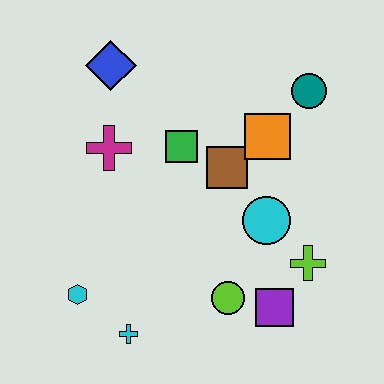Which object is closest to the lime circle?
The purple square is closest to the lime circle.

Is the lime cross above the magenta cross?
No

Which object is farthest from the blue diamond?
The purple square is farthest from the blue diamond.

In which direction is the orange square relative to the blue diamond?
The orange square is to the right of the blue diamond.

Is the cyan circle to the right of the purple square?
No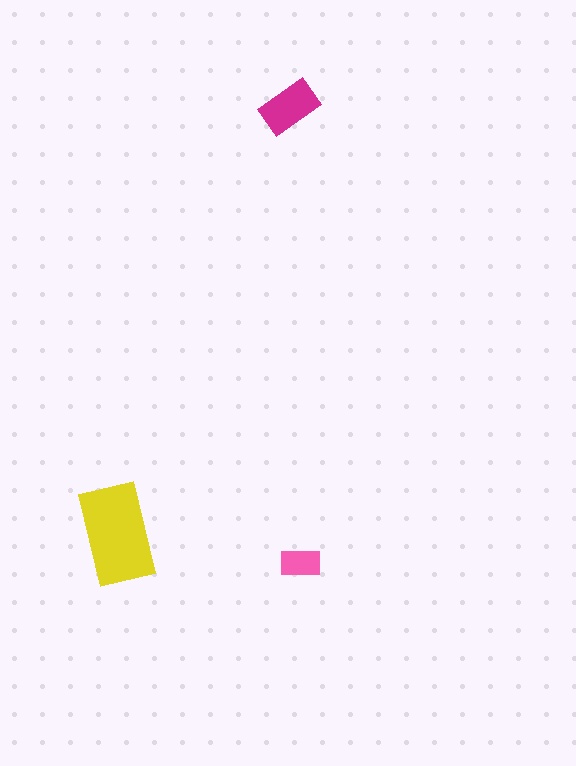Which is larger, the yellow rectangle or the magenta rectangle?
The yellow one.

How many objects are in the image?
There are 3 objects in the image.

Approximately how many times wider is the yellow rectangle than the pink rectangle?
About 2.5 times wider.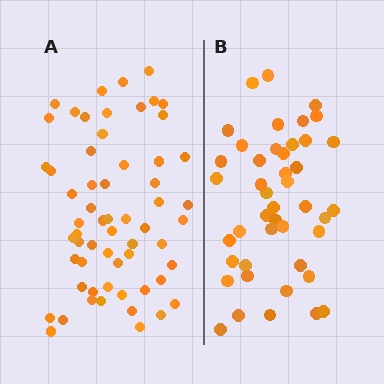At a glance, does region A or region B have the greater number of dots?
Region A (the left region) has more dots.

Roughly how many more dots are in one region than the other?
Region A has approximately 15 more dots than region B.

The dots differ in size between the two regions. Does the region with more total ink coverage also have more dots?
No. Region B has more total ink coverage because its dots are larger, but region A actually contains more individual dots. Total area can be misleading — the number of items is what matters here.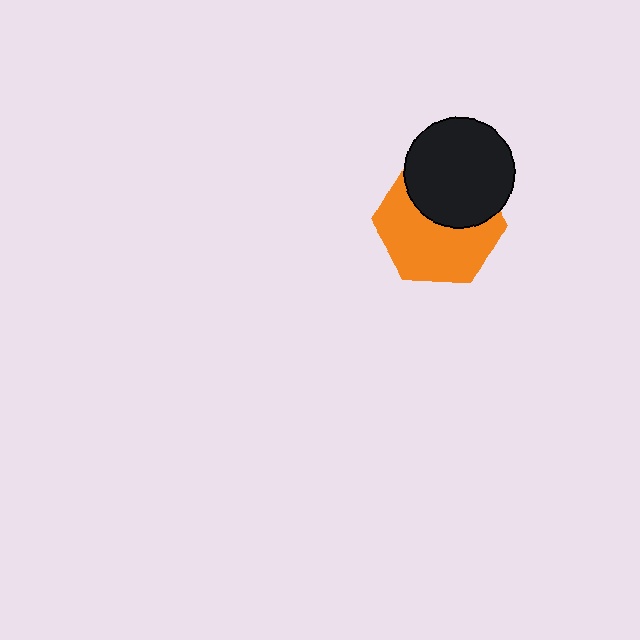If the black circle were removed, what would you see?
You would see the complete orange hexagon.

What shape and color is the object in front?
The object in front is a black circle.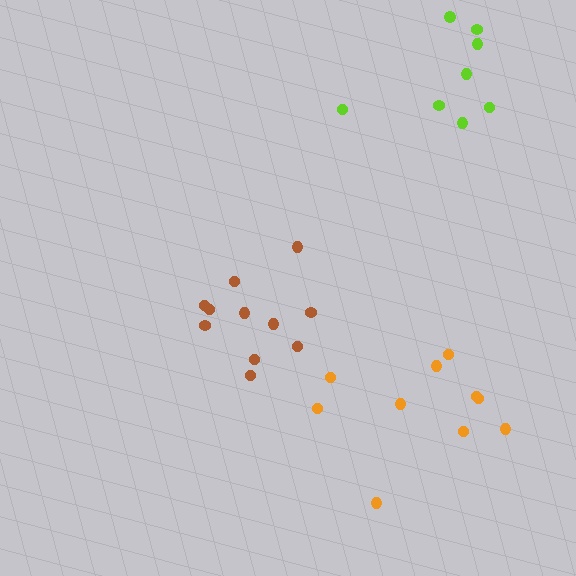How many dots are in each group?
Group 1: 8 dots, Group 2: 11 dots, Group 3: 10 dots (29 total).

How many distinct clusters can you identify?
There are 3 distinct clusters.